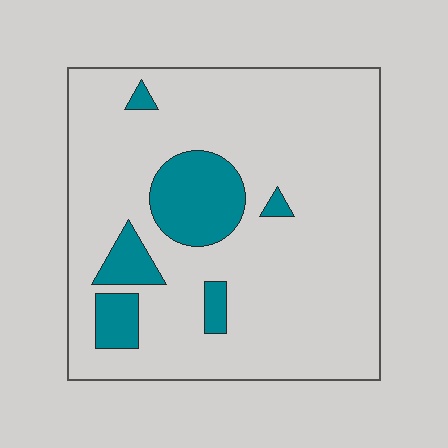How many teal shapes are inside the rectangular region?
6.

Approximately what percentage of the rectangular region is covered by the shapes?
Approximately 15%.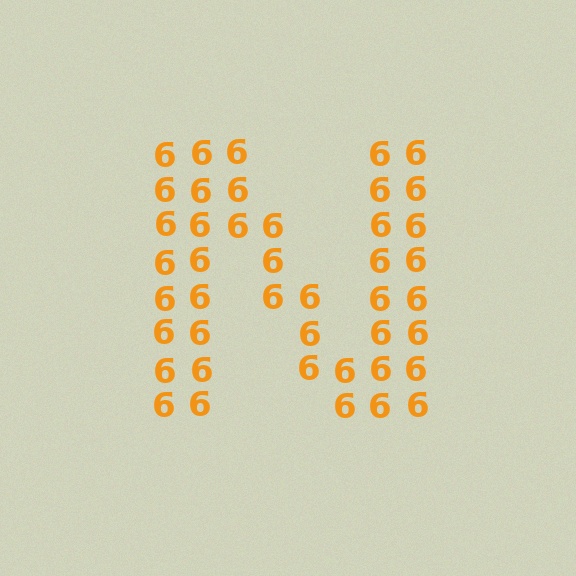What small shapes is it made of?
It is made of small digit 6's.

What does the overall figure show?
The overall figure shows the letter N.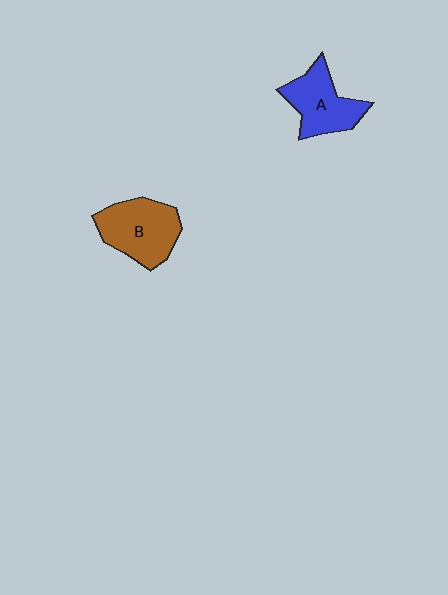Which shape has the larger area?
Shape B (brown).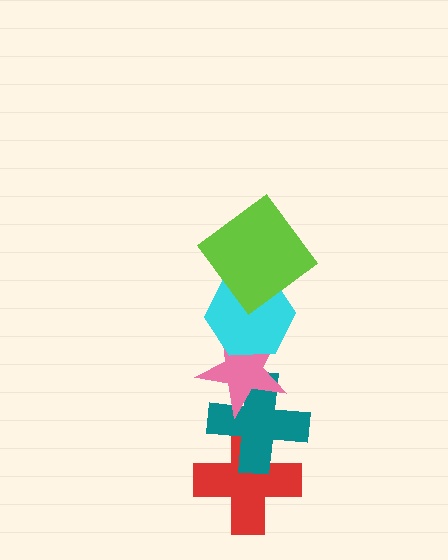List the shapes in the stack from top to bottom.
From top to bottom: the lime diamond, the cyan hexagon, the pink star, the teal cross, the red cross.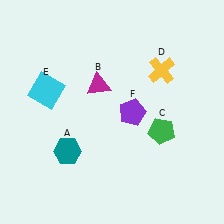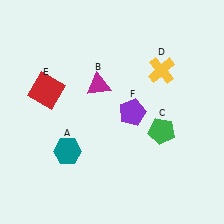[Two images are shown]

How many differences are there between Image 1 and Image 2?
There is 1 difference between the two images.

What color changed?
The square (E) changed from cyan in Image 1 to red in Image 2.